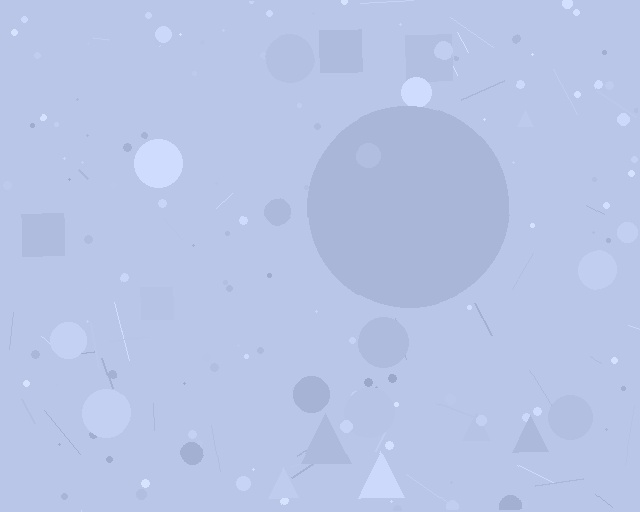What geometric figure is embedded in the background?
A circle is embedded in the background.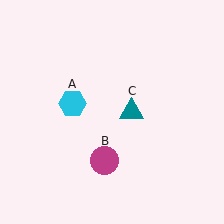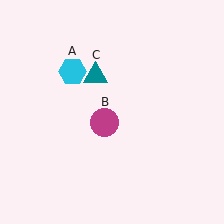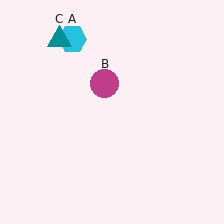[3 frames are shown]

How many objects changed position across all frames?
3 objects changed position: cyan hexagon (object A), magenta circle (object B), teal triangle (object C).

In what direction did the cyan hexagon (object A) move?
The cyan hexagon (object A) moved up.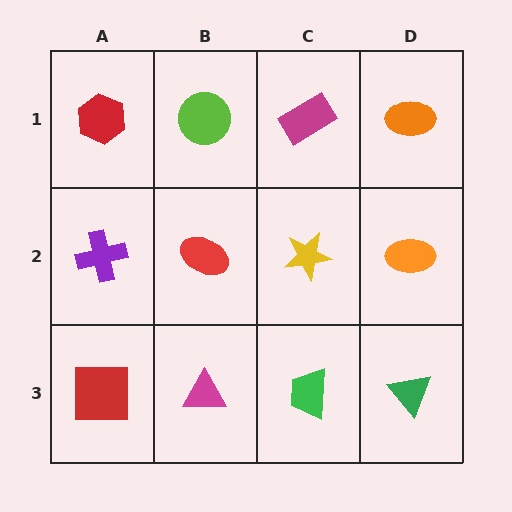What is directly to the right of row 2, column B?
A yellow star.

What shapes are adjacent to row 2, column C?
A magenta rectangle (row 1, column C), a green trapezoid (row 3, column C), a red ellipse (row 2, column B), an orange ellipse (row 2, column D).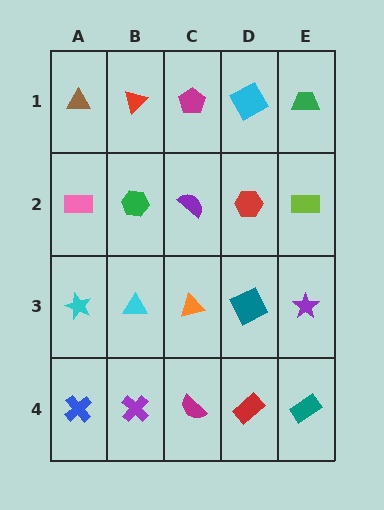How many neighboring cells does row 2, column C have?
4.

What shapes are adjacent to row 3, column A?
A pink rectangle (row 2, column A), a blue cross (row 4, column A), a cyan triangle (row 3, column B).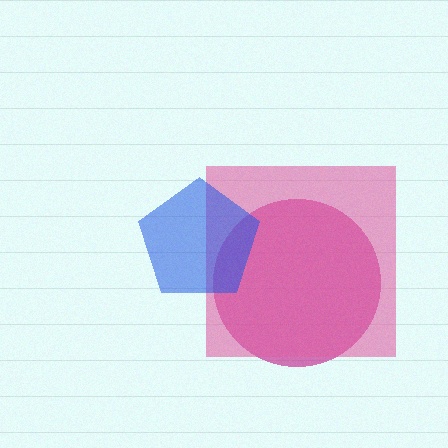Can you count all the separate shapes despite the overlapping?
Yes, there are 3 separate shapes.